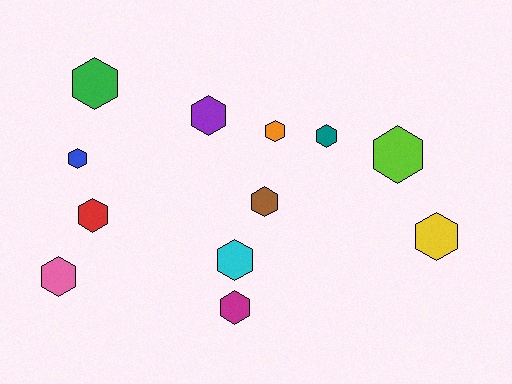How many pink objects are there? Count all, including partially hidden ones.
There is 1 pink object.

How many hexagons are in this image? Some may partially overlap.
There are 12 hexagons.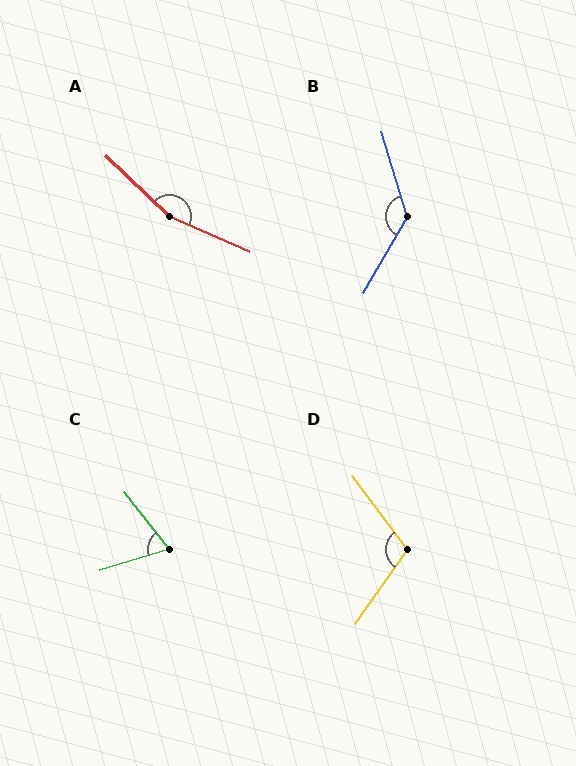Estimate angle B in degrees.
Approximately 133 degrees.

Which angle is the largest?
A, at approximately 159 degrees.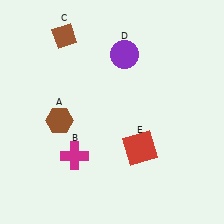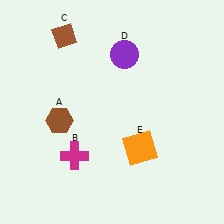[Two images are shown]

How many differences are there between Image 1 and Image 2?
There is 1 difference between the two images.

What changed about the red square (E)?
In Image 1, E is red. In Image 2, it changed to orange.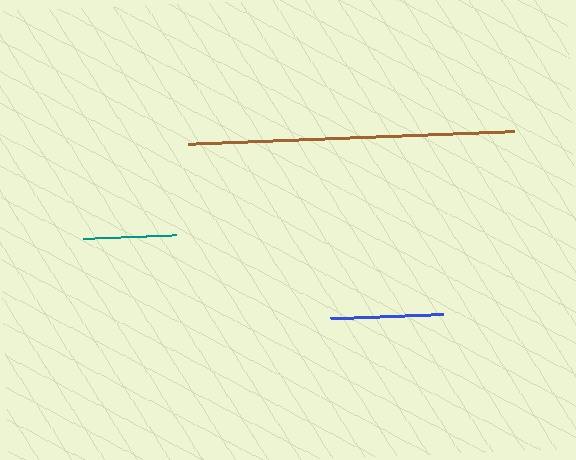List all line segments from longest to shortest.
From longest to shortest: brown, blue, teal.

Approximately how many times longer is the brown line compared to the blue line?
The brown line is approximately 2.9 times the length of the blue line.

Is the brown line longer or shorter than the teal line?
The brown line is longer than the teal line.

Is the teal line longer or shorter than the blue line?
The blue line is longer than the teal line.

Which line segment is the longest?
The brown line is the longest at approximately 327 pixels.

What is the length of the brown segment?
The brown segment is approximately 327 pixels long.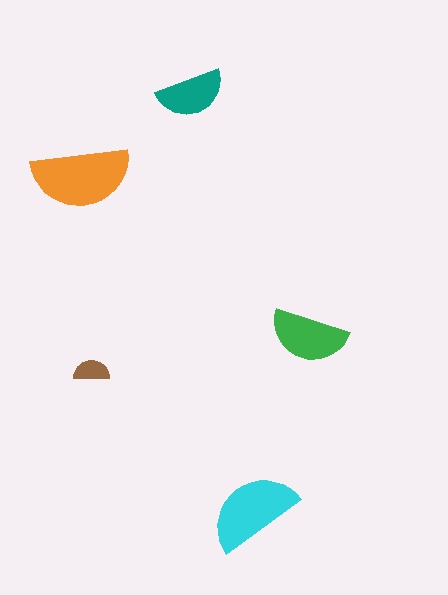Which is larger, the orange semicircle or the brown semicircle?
The orange one.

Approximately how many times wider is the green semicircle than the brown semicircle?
About 2 times wider.